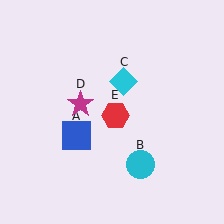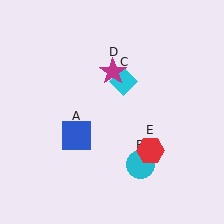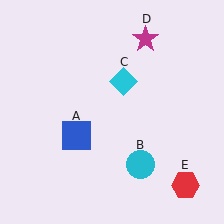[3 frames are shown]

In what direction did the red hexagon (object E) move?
The red hexagon (object E) moved down and to the right.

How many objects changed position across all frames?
2 objects changed position: magenta star (object D), red hexagon (object E).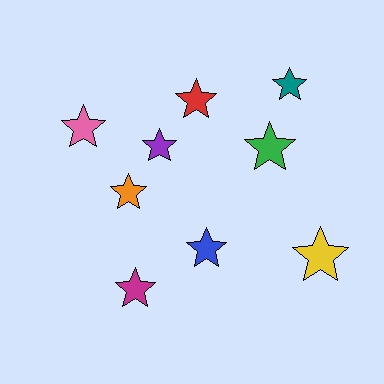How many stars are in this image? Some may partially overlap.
There are 9 stars.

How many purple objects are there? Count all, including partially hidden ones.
There is 1 purple object.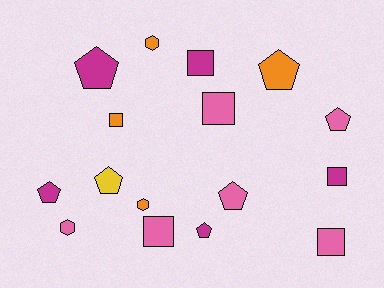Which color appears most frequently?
Pink, with 6 objects.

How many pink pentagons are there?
There are 2 pink pentagons.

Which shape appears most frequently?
Pentagon, with 7 objects.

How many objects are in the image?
There are 16 objects.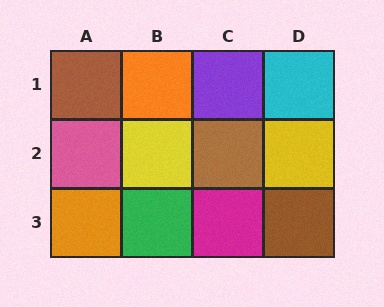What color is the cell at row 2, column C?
Brown.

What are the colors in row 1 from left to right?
Brown, orange, purple, cyan.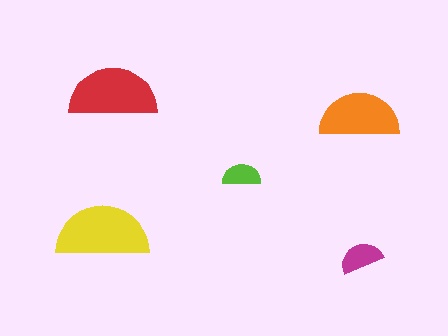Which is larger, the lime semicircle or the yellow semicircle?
The yellow one.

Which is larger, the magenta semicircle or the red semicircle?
The red one.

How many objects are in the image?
There are 5 objects in the image.